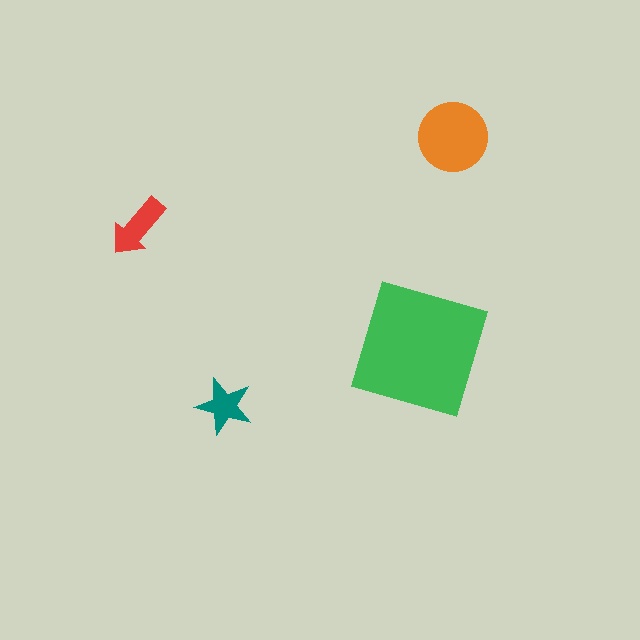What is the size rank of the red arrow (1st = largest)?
3rd.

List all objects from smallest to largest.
The teal star, the red arrow, the orange circle, the green square.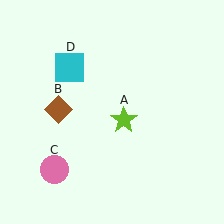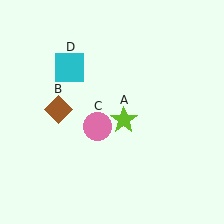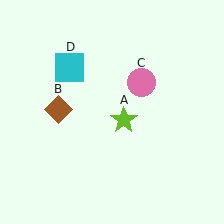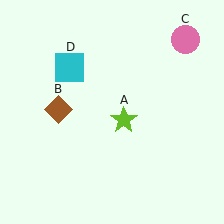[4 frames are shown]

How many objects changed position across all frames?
1 object changed position: pink circle (object C).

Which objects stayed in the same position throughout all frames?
Lime star (object A) and brown diamond (object B) and cyan square (object D) remained stationary.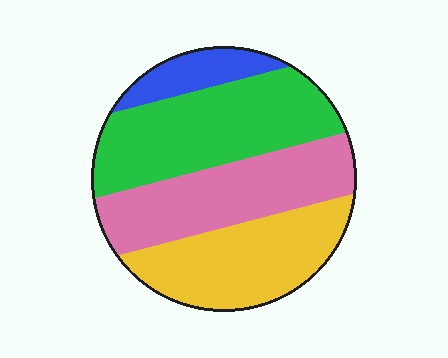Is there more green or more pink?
Green.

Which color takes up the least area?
Blue, at roughly 10%.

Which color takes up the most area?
Green, at roughly 35%.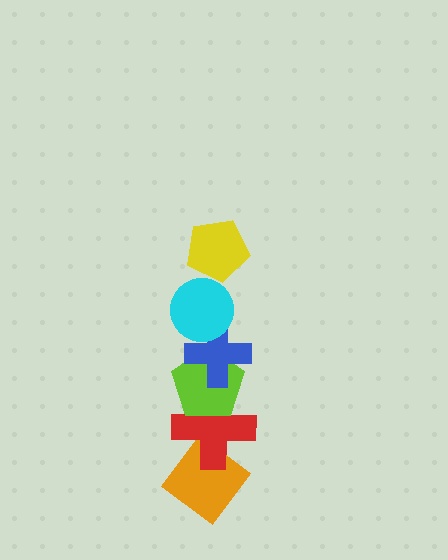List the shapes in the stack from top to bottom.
From top to bottom: the yellow pentagon, the cyan circle, the blue cross, the lime pentagon, the red cross, the orange diamond.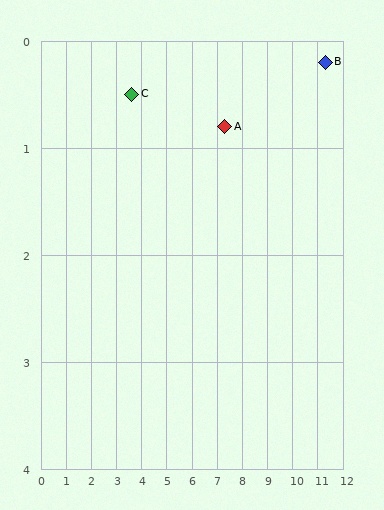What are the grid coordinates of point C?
Point C is at approximately (3.6, 0.5).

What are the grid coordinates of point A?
Point A is at approximately (7.3, 0.8).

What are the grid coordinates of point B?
Point B is at approximately (11.3, 0.2).